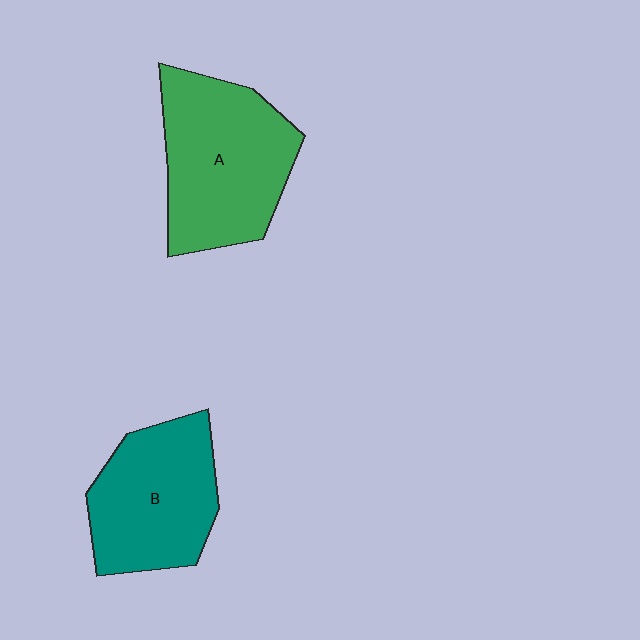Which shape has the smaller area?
Shape B (teal).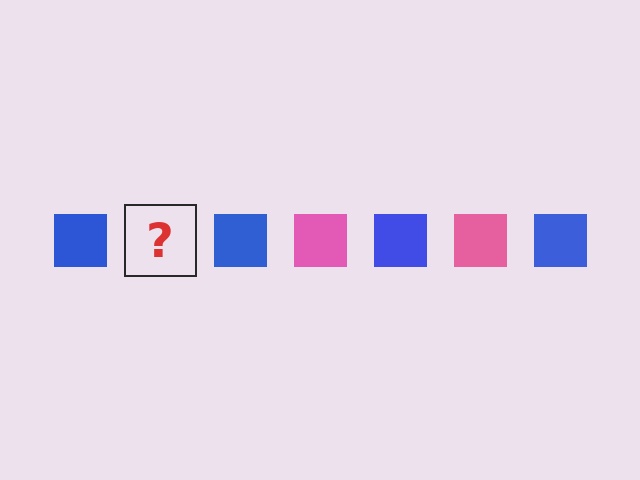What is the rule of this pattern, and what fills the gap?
The rule is that the pattern cycles through blue, pink squares. The gap should be filled with a pink square.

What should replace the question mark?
The question mark should be replaced with a pink square.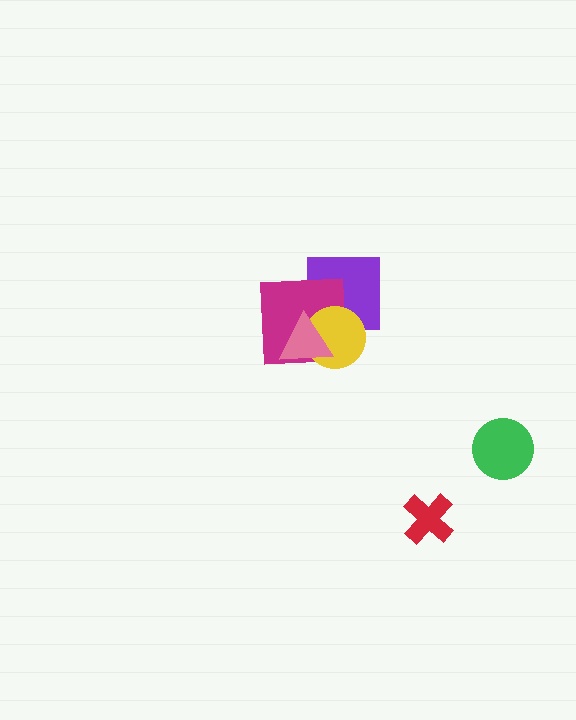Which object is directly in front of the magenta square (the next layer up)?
The yellow circle is directly in front of the magenta square.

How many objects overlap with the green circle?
0 objects overlap with the green circle.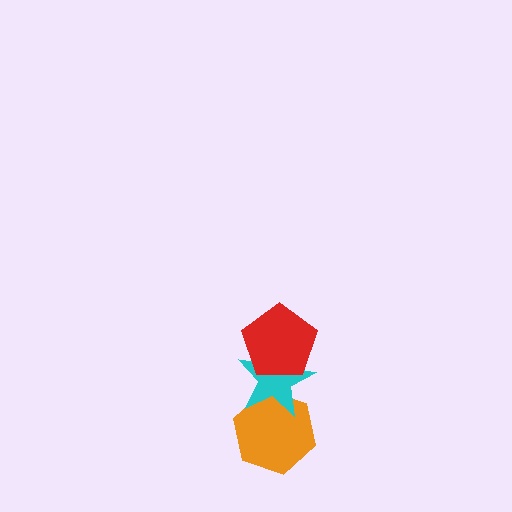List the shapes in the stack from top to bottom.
From top to bottom: the red pentagon, the cyan star, the orange hexagon.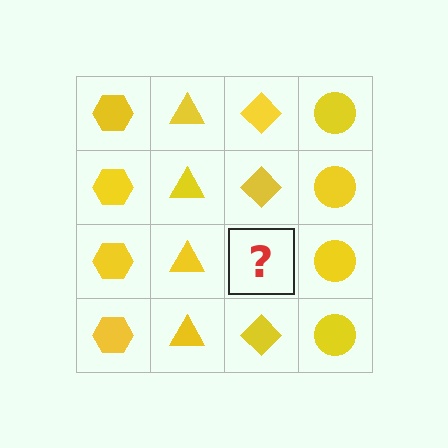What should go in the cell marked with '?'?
The missing cell should contain a yellow diamond.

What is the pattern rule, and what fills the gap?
The rule is that each column has a consistent shape. The gap should be filled with a yellow diamond.